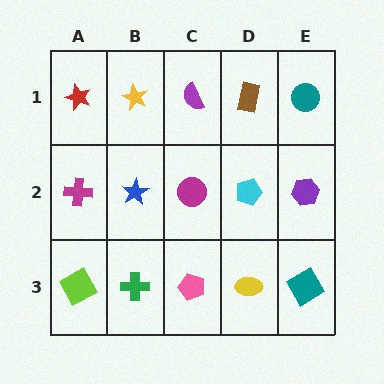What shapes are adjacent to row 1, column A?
A magenta cross (row 2, column A), a yellow star (row 1, column B).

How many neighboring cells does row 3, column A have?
2.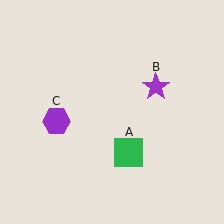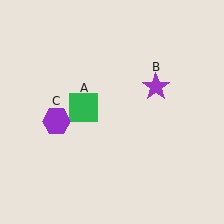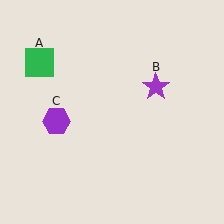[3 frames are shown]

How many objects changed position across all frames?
1 object changed position: green square (object A).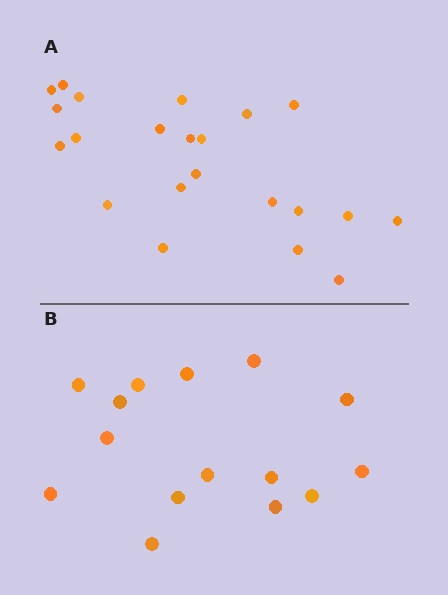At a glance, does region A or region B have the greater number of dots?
Region A (the top region) has more dots.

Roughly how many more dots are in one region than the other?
Region A has roughly 8 or so more dots than region B.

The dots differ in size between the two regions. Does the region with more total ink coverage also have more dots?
No. Region B has more total ink coverage because its dots are larger, but region A actually contains more individual dots. Total area can be misleading — the number of items is what matters here.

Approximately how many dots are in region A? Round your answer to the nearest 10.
About 20 dots. (The exact count is 22, which rounds to 20.)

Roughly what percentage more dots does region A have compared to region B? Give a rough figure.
About 45% more.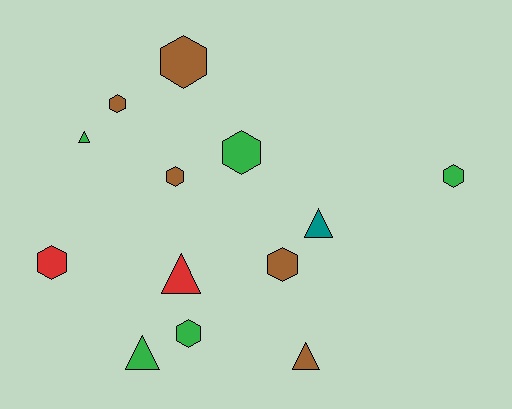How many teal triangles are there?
There is 1 teal triangle.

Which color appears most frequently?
Brown, with 5 objects.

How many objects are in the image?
There are 13 objects.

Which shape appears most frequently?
Hexagon, with 8 objects.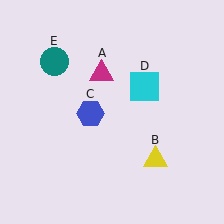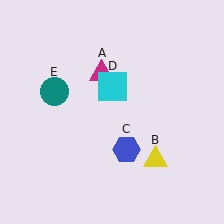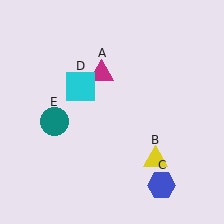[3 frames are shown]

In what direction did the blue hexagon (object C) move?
The blue hexagon (object C) moved down and to the right.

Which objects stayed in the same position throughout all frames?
Magenta triangle (object A) and yellow triangle (object B) remained stationary.